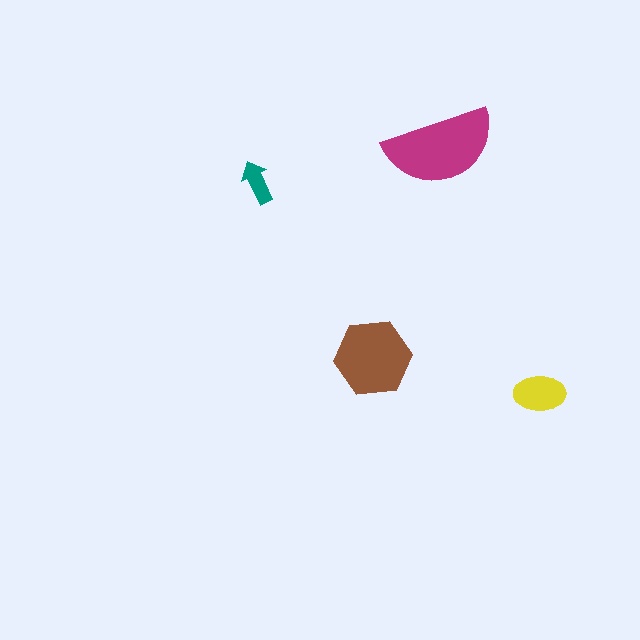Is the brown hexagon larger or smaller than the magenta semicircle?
Smaller.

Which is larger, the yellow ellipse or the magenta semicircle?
The magenta semicircle.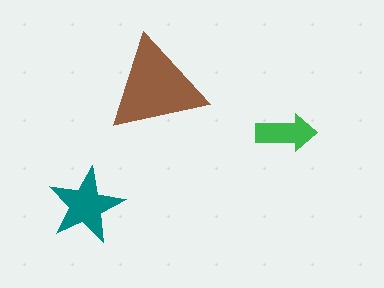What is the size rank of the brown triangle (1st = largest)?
1st.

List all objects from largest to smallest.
The brown triangle, the teal star, the green arrow.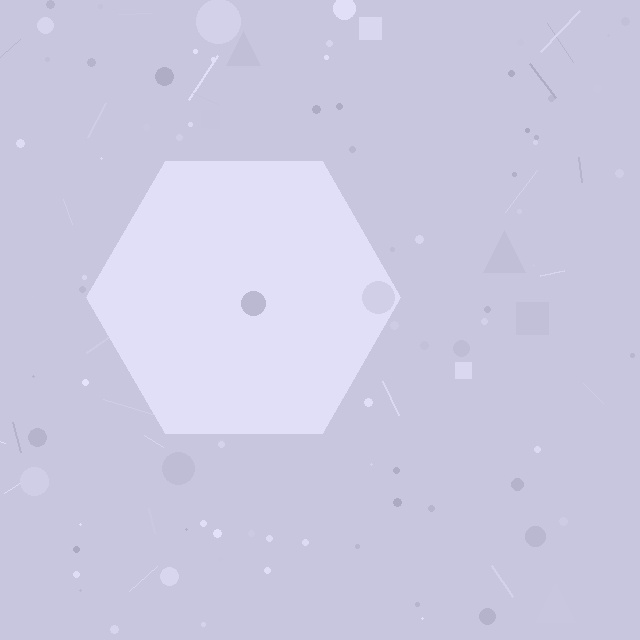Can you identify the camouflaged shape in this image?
The camouflaged shape is a hexagon.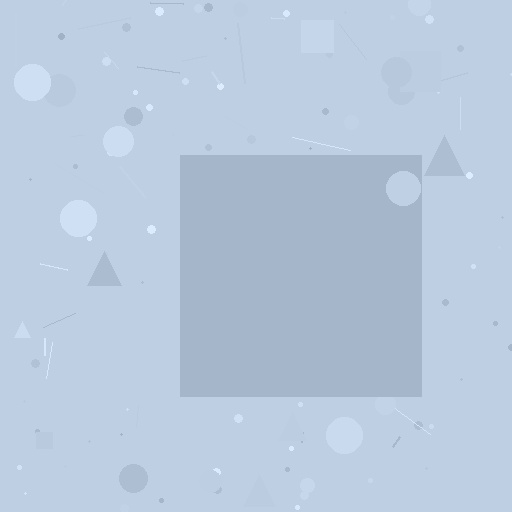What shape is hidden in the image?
A square is hidden in the image.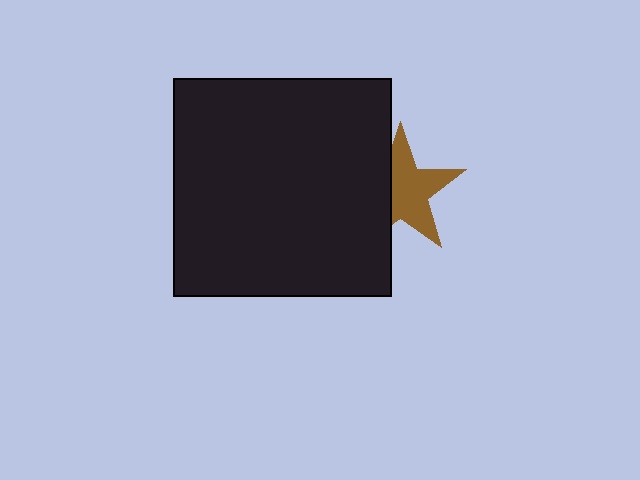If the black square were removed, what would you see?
You would see the complete brown star.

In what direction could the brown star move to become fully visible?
The brown star could move right. That would shift it out from behind the black square entirely.